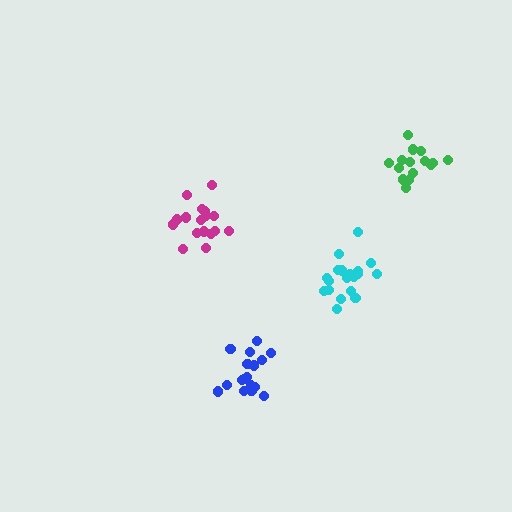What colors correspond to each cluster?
The clusters are colored: green, magenta, cyan, blue.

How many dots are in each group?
Group 1: 15 dots, Group 2: 17 dots, Group 3: 20 dots, Group 4: 17 dots (69 total).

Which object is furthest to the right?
The green cluster is rightmost.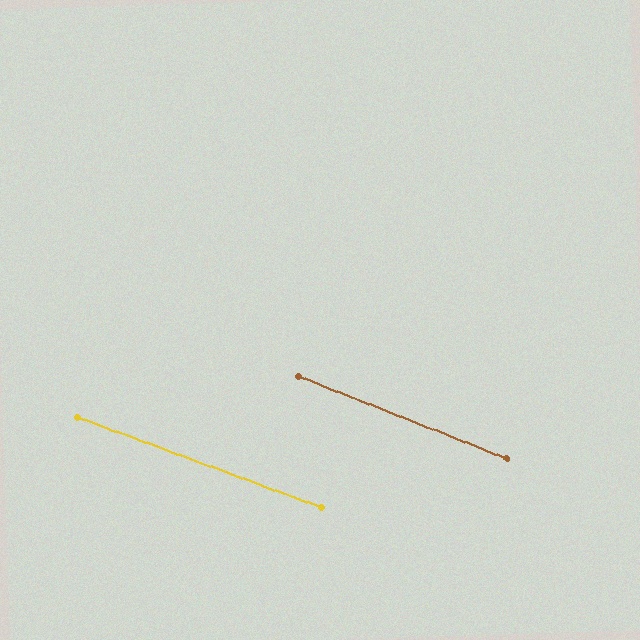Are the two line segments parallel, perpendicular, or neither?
Parallel — their directions differ by only 1.1°.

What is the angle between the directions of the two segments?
Approximately 1 degree.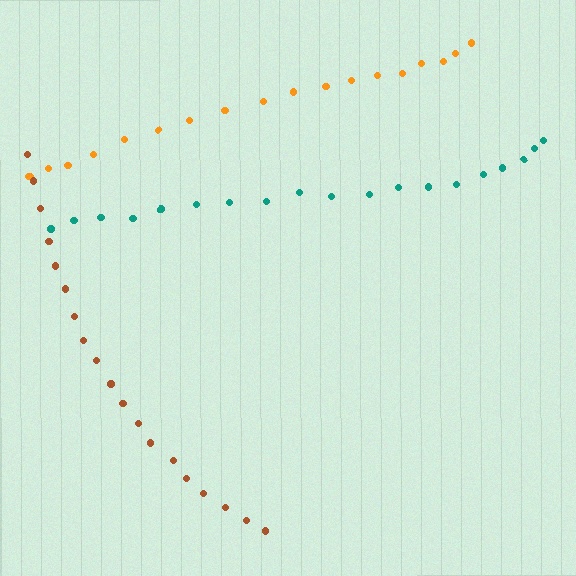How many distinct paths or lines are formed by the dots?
There are 3 distinct paths.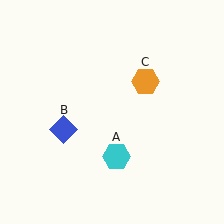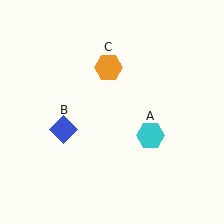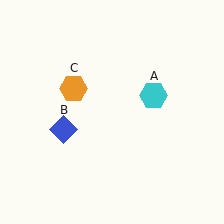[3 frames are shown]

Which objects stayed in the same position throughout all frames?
Blue diamond (object B) remained stationary.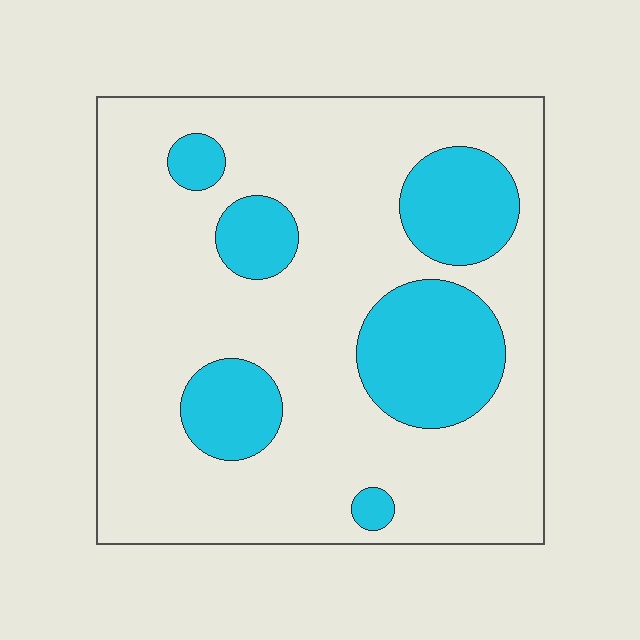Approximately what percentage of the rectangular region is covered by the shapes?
Approximately 25%.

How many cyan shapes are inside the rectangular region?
6.